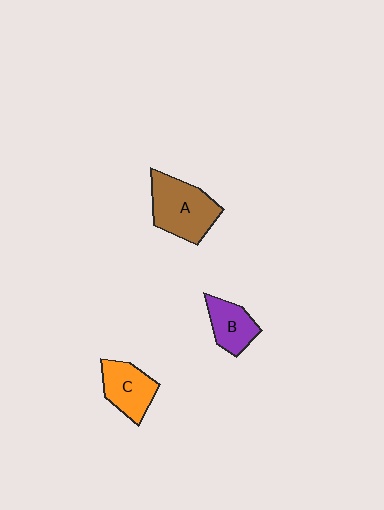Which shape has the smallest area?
Shape B (purple).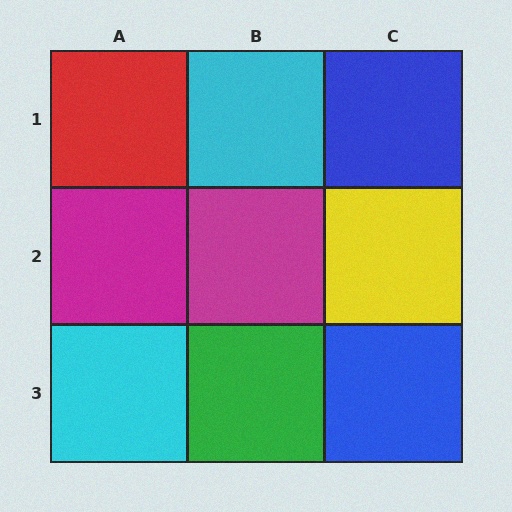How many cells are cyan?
2 cells are cyan.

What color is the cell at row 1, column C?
Blue.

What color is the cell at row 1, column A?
Red.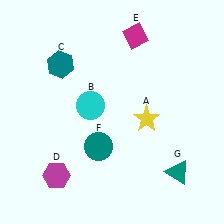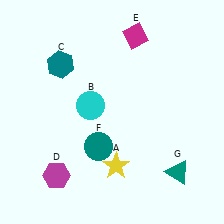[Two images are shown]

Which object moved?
The yellow star (A) moved down.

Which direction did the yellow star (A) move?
The yellow star (A) moved down.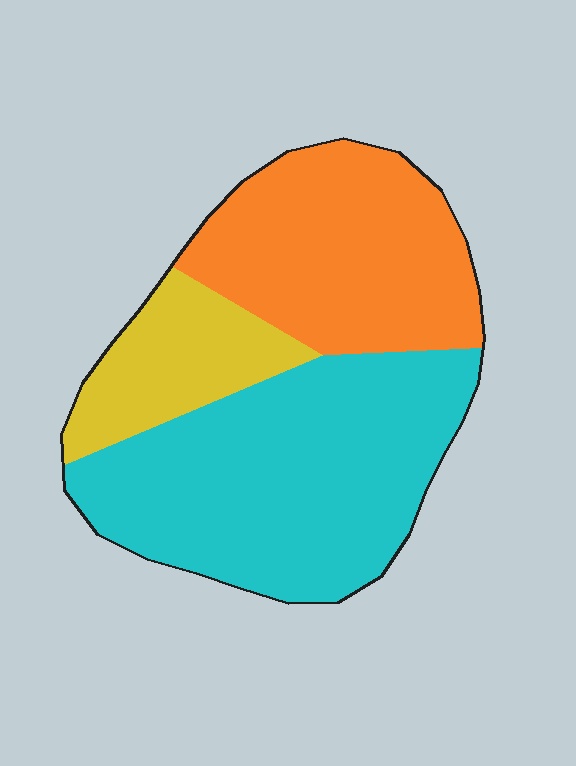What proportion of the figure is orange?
Orange covers about 35% of the figure.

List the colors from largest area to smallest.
From largest to smallest: cyan, orange, yellow.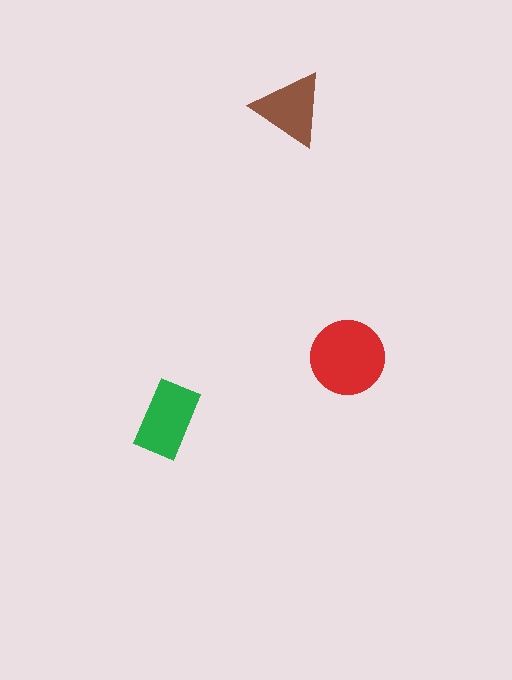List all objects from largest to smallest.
The red circle, the green rectangle, the brown triangle.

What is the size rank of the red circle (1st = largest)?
1st.